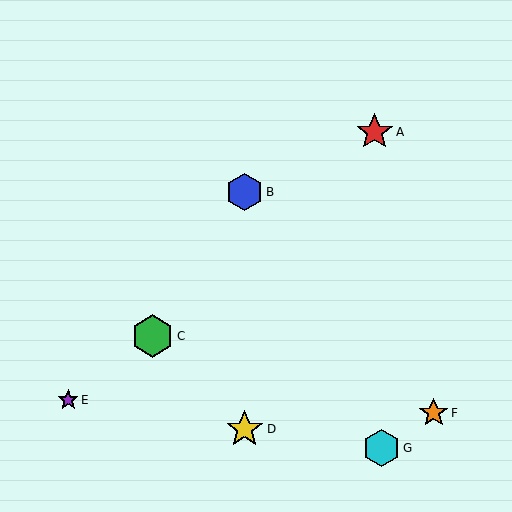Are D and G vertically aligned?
No, D is at x≈245 and G is at x≈382.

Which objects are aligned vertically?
Objects B, D are aligned vertically.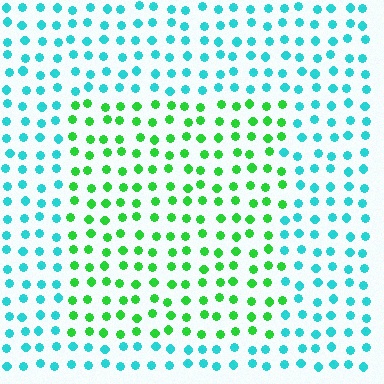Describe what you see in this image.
The image is filled with small cyan elements in a uniform arrangement. A rectangle-shaped region is visible where the elements are tinted to a slightly different hue, forming a subtle color boundary.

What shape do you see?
I see a rectangle.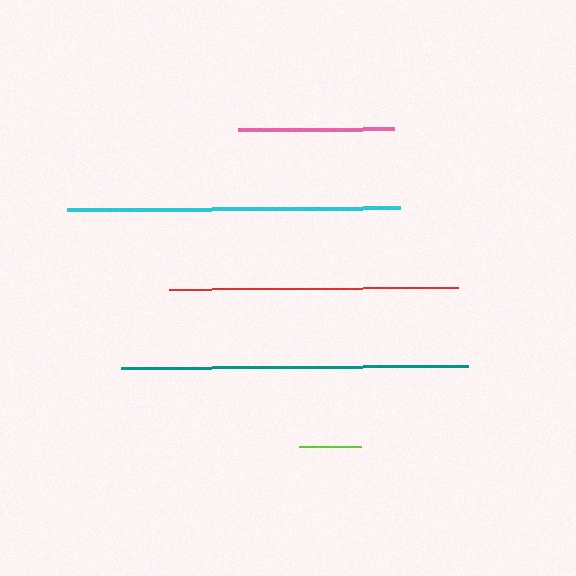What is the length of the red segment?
The red segment is approximately 289 pixels long.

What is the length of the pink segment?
The pink segment is approximately 156 pixels long.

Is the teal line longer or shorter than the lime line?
The teal line is longer than the lime line.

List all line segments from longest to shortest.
From longest to shortest: teal, cyan, red, pink, lime.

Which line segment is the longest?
The teal line is the longest at approximately 346 pixels.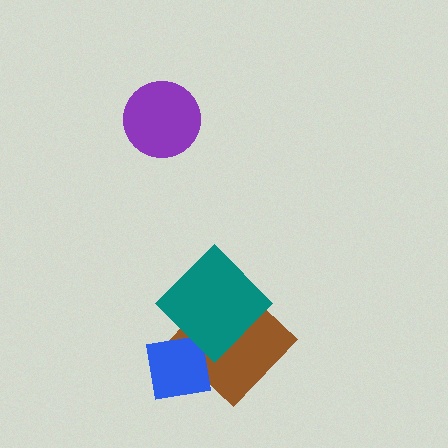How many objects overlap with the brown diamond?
2 objects overlap with the brown diamond.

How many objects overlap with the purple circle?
0 objects overlap with the purple circle.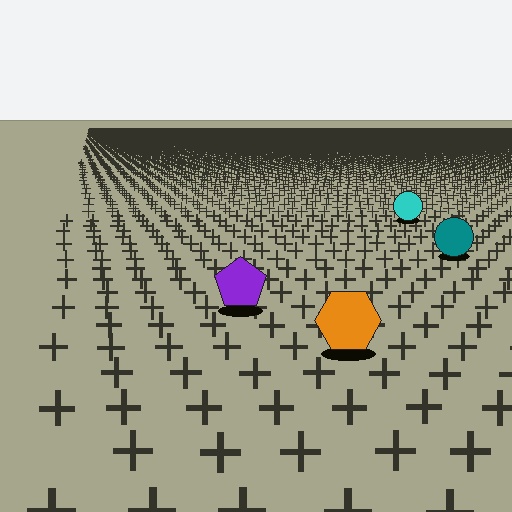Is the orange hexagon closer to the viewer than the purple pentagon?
Yes. The orange hexagon is closer — you can tell from the texture gradient: the ground texture is coarser near it.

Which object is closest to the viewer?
The orange hexagon is closest. The texture marks near it are larger and more spread out.